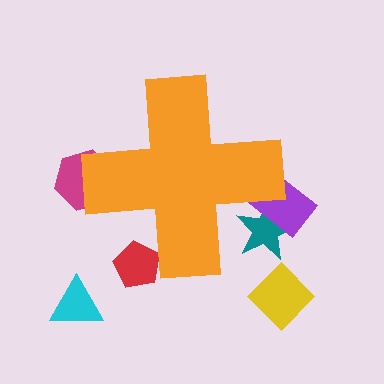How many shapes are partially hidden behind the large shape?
4 shapes are partially hidden.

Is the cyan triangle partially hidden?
No, the cyan triangle is fully visible.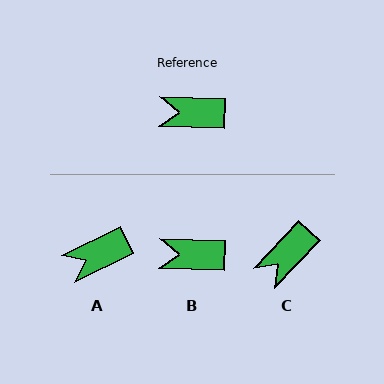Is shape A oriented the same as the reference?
No, it is off by about 27 degrees.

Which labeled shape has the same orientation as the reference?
B.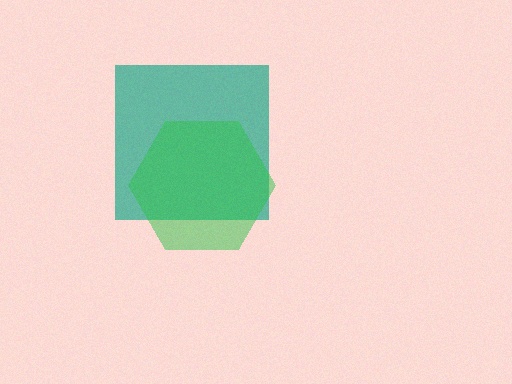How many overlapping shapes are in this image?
There are 2 overlapping shapes in the image.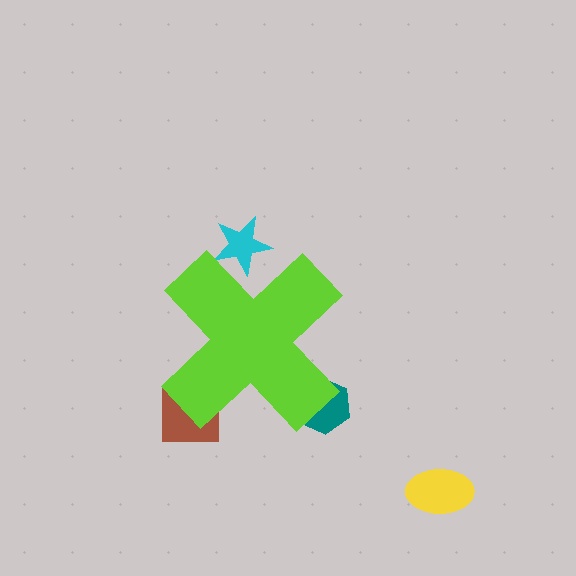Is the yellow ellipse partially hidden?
No, the yellow ellipse is fully visible.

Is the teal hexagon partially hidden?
Yes, the teal hexagon is partially hidden behind the lime cross.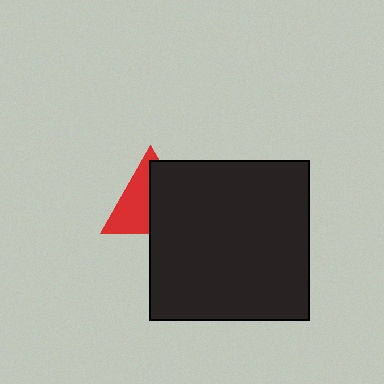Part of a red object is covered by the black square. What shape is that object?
It is a triangle.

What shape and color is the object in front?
The object in front is a black square.